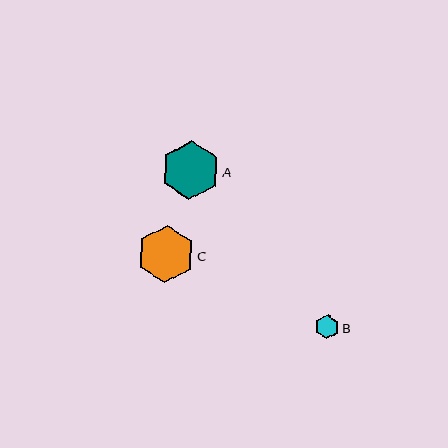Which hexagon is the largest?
Hexagon A is the largest with a size of approximately 59 pixels.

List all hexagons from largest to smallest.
From largest to smallest: A, C, B.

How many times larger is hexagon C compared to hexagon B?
Hexagon C is approximately 2.4 times the size of hexagon B.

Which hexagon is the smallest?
Hexagon B is the smallest with a size of approximately 24 pixels.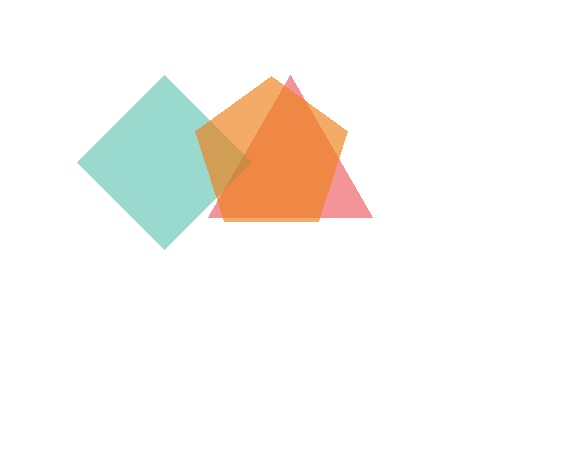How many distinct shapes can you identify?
There are 3 distinct shapes: a red triangle, a teal diamond, an orange pentagon.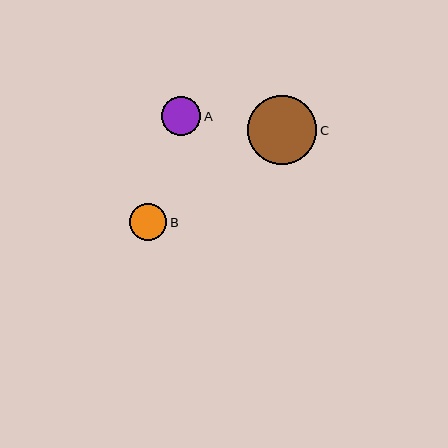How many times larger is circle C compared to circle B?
Circle C is approximately 1.9 times the size of circle B.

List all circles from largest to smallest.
From largest to smallest: C, A, B.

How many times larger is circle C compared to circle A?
Circle C is approximately 1.8 times the size of circle A.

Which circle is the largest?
Circle C is the largest with a size of approximately 69 pixels.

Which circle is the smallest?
Circle B is the smallest with a size of approximately 37 pixels.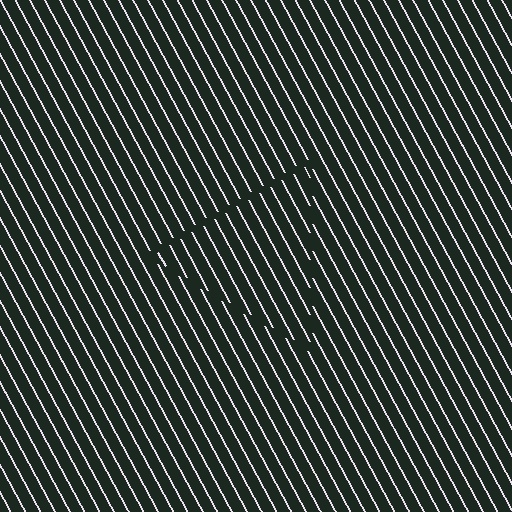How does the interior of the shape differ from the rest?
The interior of the shape contains the same grating, shifted by half a period — the contour is defined by the phase discontinuity where line-ends from the inner and outer gratings abut.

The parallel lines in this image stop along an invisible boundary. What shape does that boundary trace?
An illusory triangle. The interior of the shape contains the same grating, shifted by half a period — the contour is defined by the phase discontinuity where line-ends from the inner and outer gratings abut.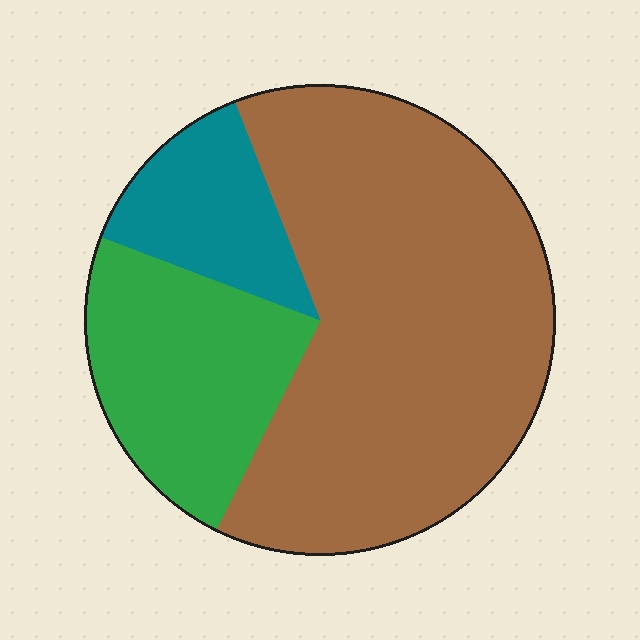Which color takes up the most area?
Brown, at roughly 65%.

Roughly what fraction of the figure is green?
Green covers around 25% of the figure.